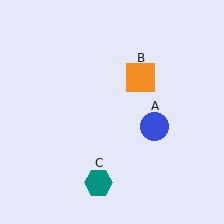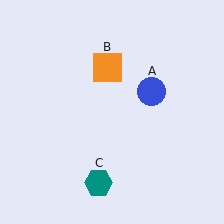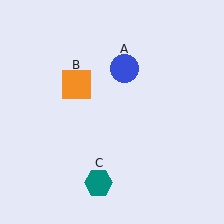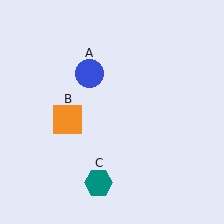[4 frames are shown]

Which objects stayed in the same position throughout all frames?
Teal hexagon (object C) remained stationary.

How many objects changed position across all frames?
2 objects changed position: blue circle (object A), orange square (object B).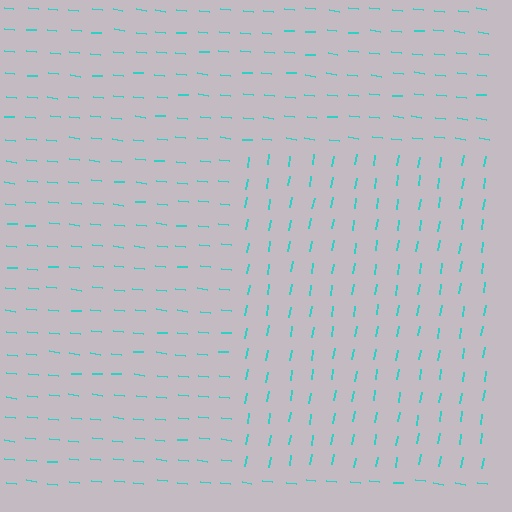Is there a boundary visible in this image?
Yes, there is a texture boundary formed by a change in line orientation.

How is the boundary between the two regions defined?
The boundary is defined purely by a change in line orientation (approximately 87 degrees difference). All lines are the same color and thickness.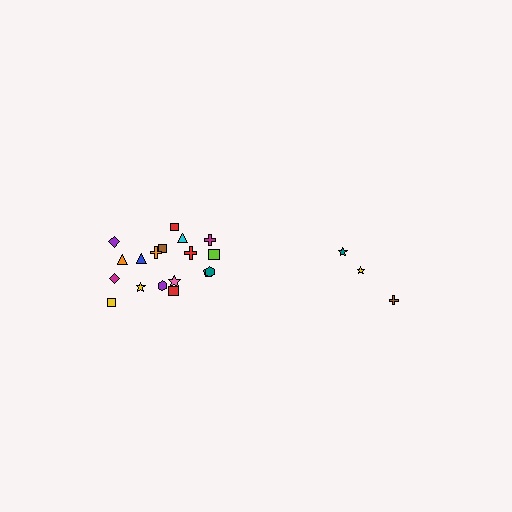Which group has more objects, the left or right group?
The left group.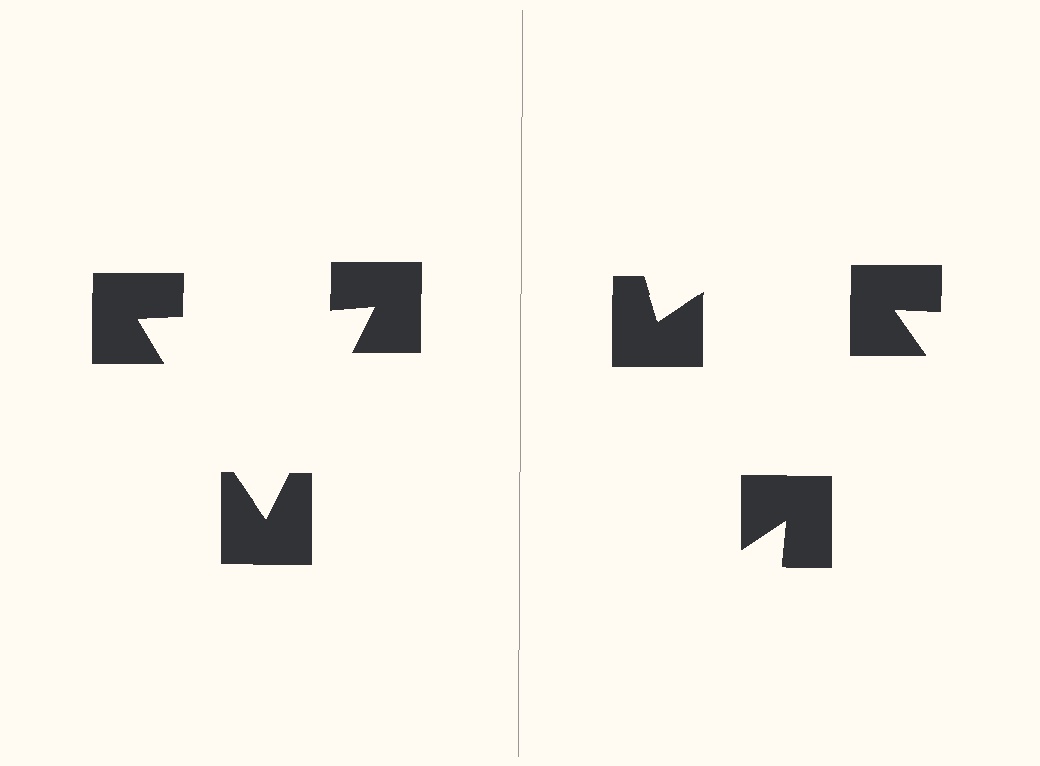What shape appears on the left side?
An illusory triangle.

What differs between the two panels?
The notched squares are positioned identically on both sides; only the wedge orientations differ. On the left they align to a triangle; on the right they are misaligned.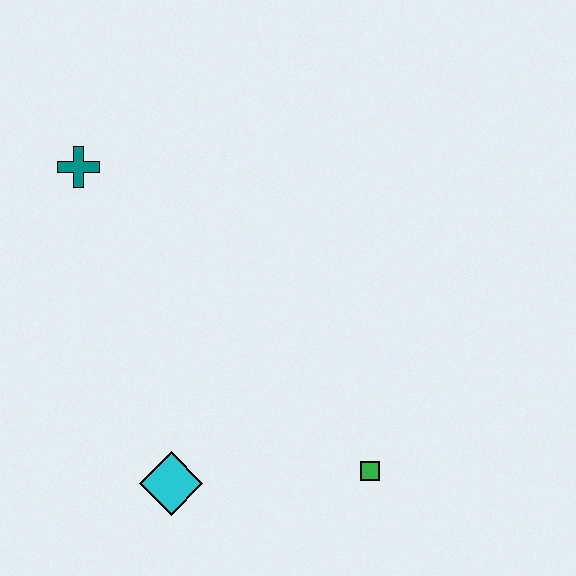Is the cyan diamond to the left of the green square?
Yes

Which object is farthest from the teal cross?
The green square is farthest from the teal cross.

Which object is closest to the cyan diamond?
The green square is closest to the cyan diamond.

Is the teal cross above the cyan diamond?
Yes